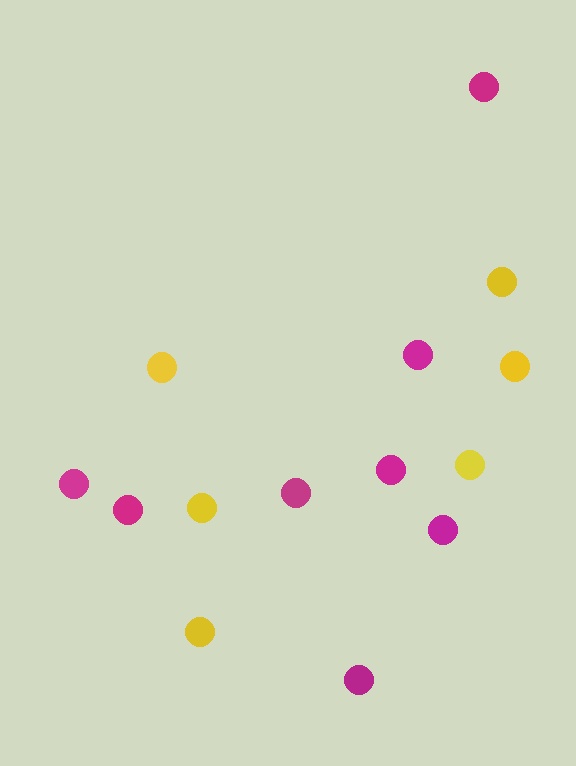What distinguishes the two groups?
There are 2 groups: one group of magenta circles (8) and one group of yellow circles (6).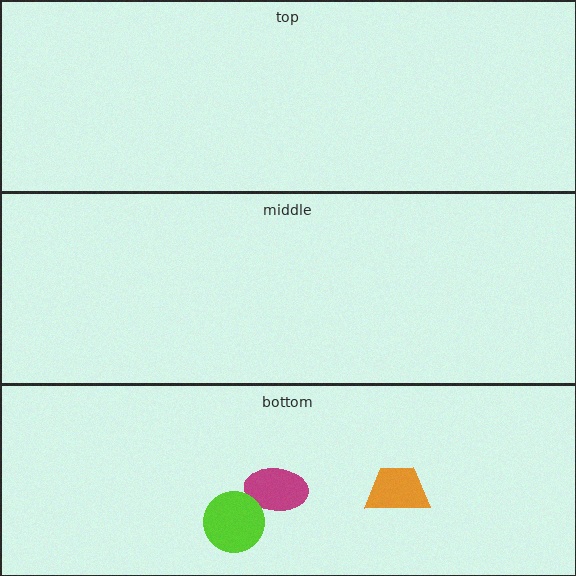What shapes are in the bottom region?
The magenta ellipse, the orange trapezoid, the lime circle.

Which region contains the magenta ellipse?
The bottom region.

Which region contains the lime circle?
The bottom region.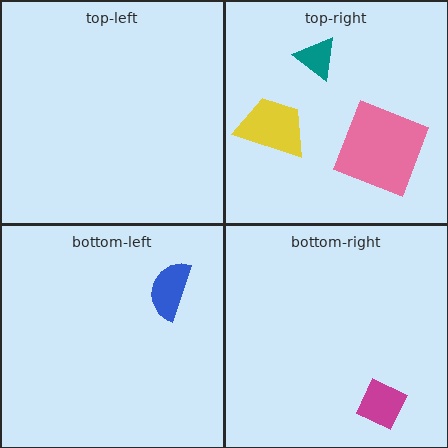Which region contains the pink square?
The top-right region.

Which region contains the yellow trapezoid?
The top-right region.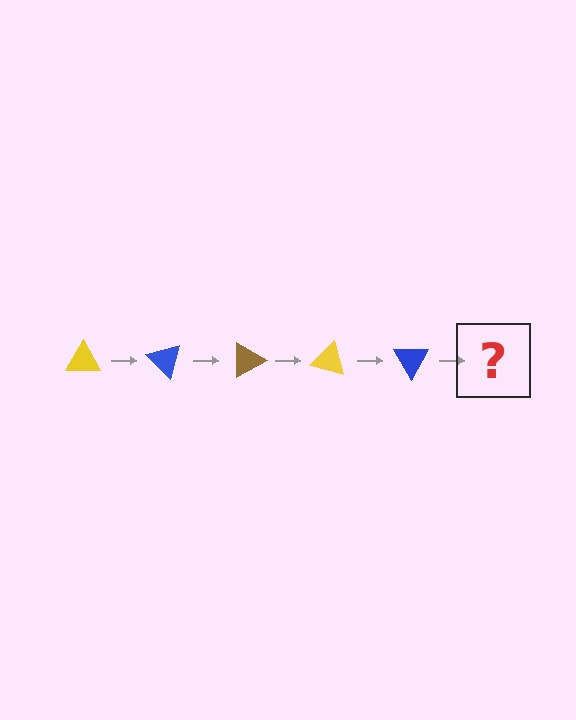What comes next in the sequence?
The next element should be a brown triangle, rotated 225 degrees from the start.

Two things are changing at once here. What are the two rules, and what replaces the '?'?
The two rules are that it rotates 45 degrees each step and the color cycles through yellow, blue, and brown. The '?' should be a brown triangle, rotated 225 degrees from the start.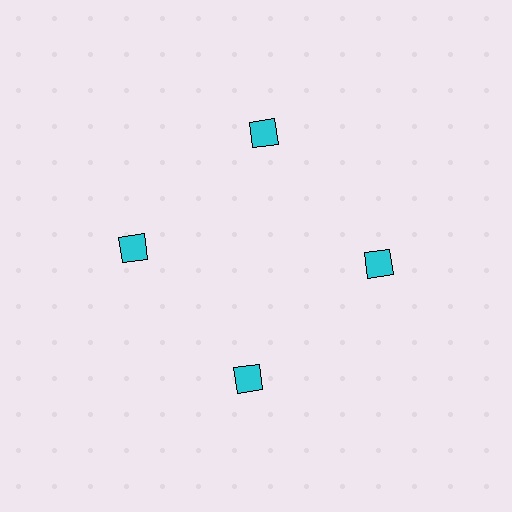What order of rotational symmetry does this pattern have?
This pattern has 4-fold rotational symmetry.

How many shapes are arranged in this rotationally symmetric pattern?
There are 4 shapes, arranged in 4 groups of 1.